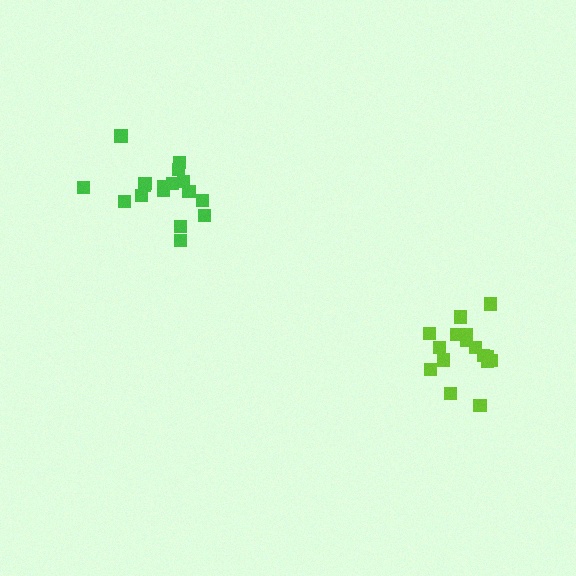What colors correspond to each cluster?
The clusters are colored: green, lime.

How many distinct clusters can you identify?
There are 2 distinct clusters.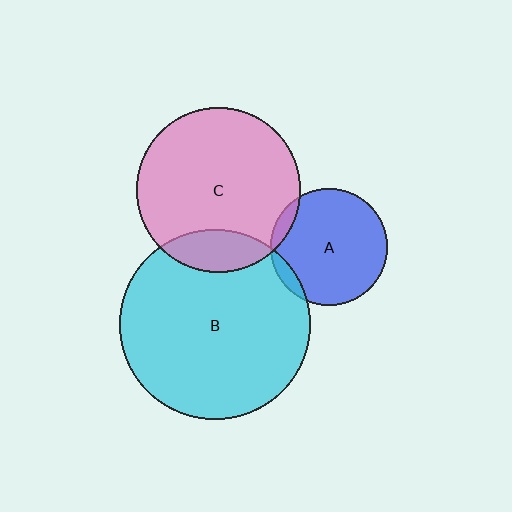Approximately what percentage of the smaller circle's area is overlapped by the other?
Approximately 15%.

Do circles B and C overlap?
Yes.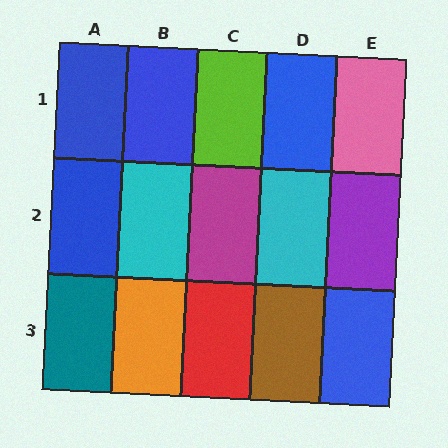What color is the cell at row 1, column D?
Blue.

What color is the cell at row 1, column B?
Blue.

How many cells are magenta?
1 cell is magenta.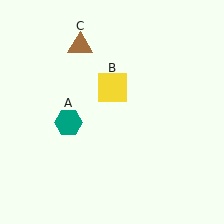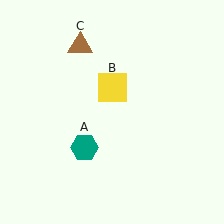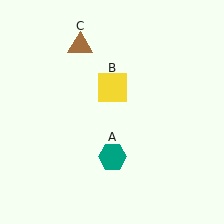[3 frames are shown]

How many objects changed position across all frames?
1 object changed position: teal hexagon (object A).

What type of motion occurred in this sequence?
The teal hexagon (object A) rotated counterclockwise around the center of the scene.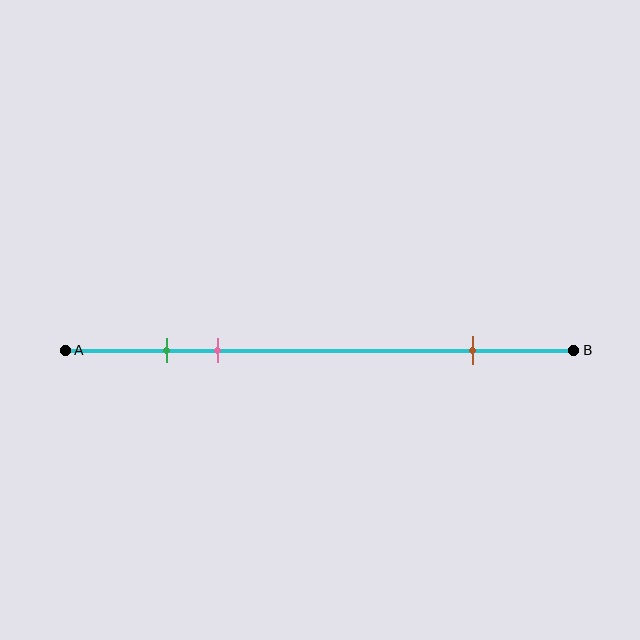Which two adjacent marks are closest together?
The green and pink marks are the closest adjacent pair.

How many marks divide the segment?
There are 3 marks dividing the segment.